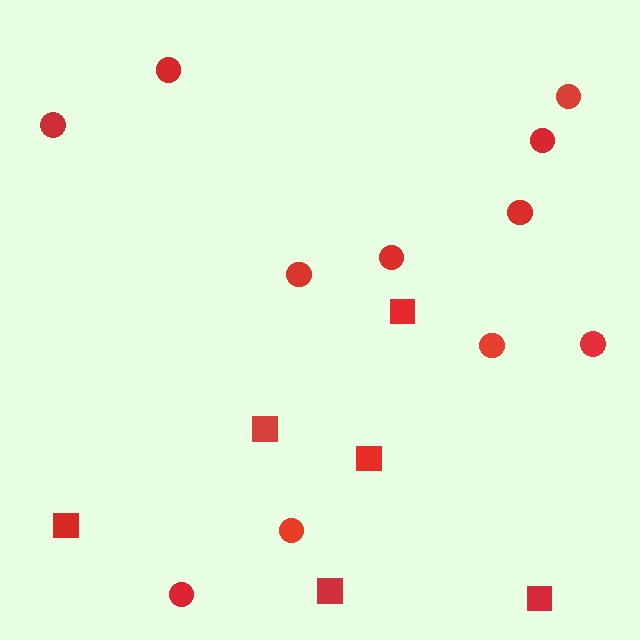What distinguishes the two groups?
There are 2 groups: one group of circles (11) and one group of squares (6).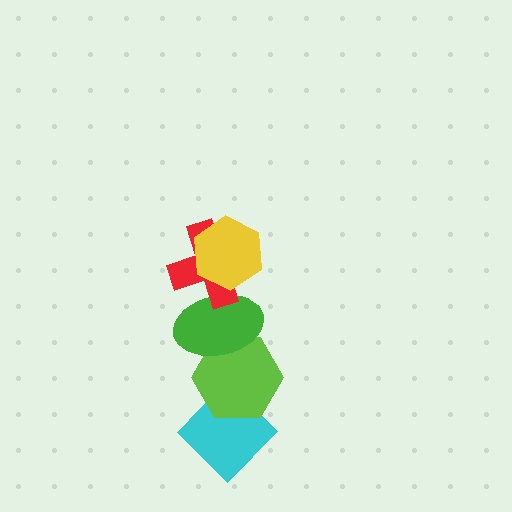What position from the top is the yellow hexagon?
The yellow hexagon is 1st from the top.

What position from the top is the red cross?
The red cross is 2nd from the top.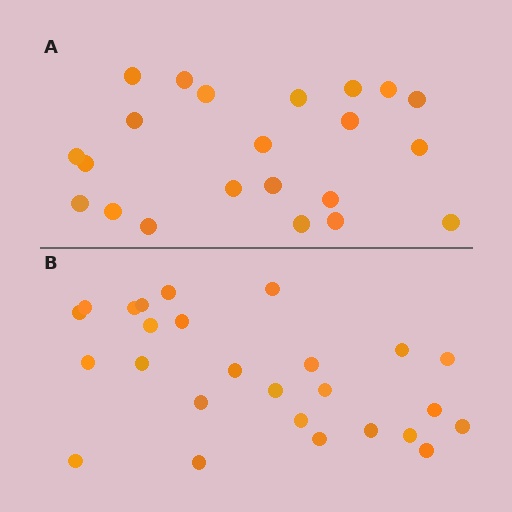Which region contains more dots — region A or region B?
Region B (the bottom region) has more dots.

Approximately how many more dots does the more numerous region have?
Region B has about 4 more dots than region A.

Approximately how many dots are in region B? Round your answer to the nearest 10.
About 30 dots. (The exact count is 26, which rounds to 30.)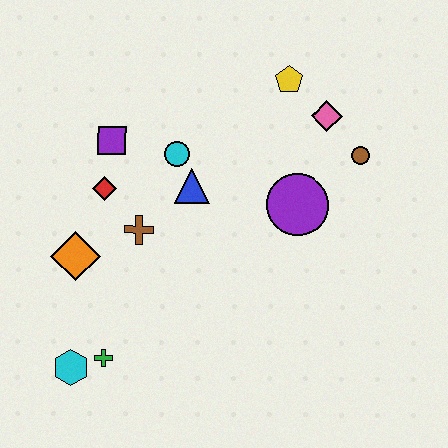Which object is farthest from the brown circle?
The cyan hexagon is farthest from the brown circle.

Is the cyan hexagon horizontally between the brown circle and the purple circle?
No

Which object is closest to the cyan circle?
The blue triangle is closest to the cyan circle.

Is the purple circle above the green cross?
Yes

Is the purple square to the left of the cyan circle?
Yes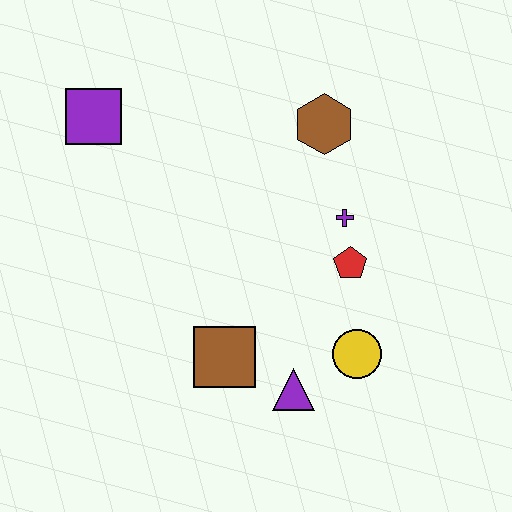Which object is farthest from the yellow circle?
The purple square is farthest from the yellow circle.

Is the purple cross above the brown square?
Yes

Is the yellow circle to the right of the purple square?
Yes